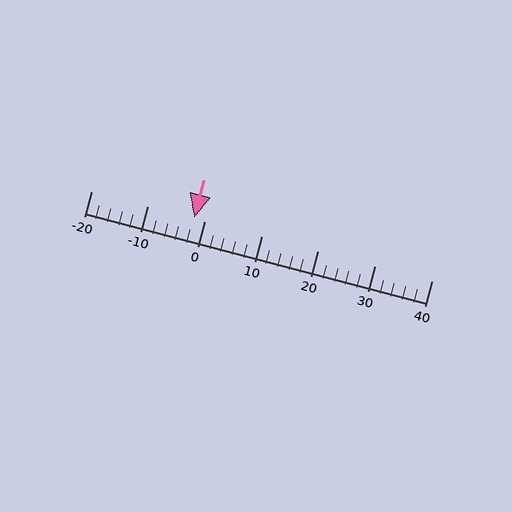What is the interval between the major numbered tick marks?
The major tick marks are spaced 10 units apart.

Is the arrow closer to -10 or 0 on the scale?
The arrow is closer to 0.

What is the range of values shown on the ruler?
The ruler shows values from -20 to 40.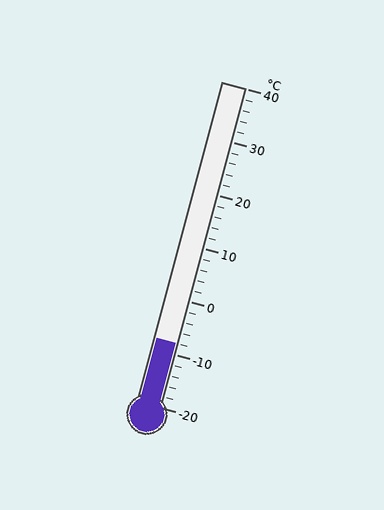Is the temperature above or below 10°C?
The temperature is below 10°C.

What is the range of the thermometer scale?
The thermometer scale ranges from -20°C to 40°C.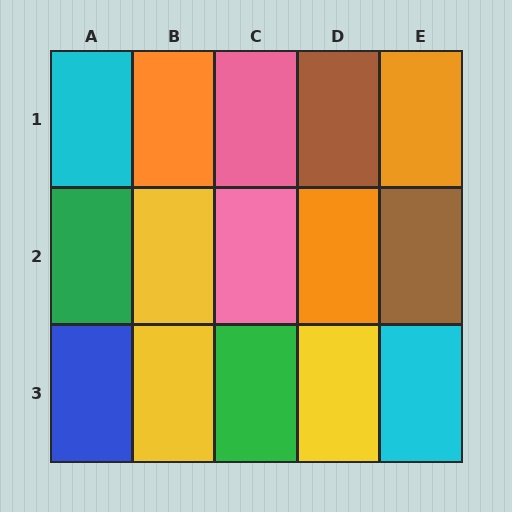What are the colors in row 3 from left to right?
Blue, yellow, green, yellow, cyan.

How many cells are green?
2 cells are green.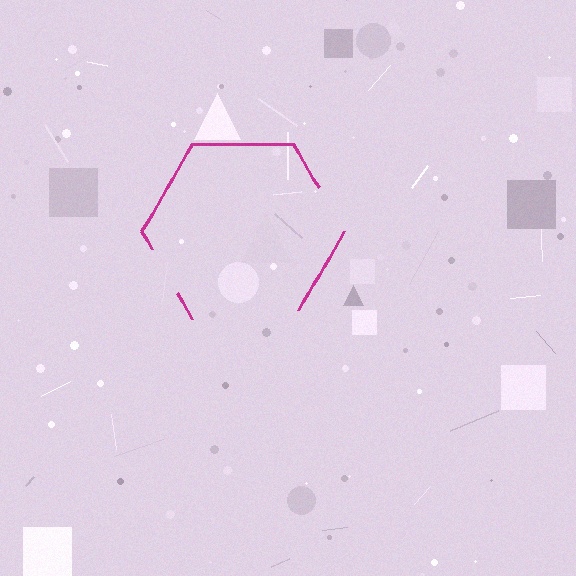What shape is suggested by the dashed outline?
The dashed outline suggests a hexagon.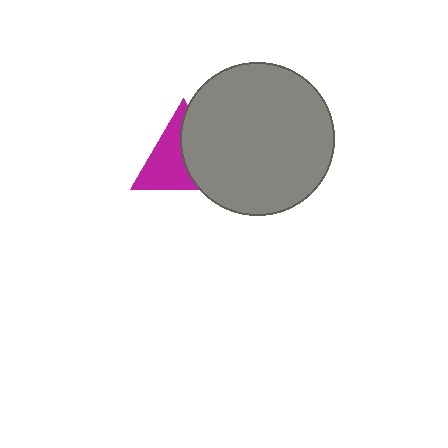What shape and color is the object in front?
The object in front is a gray circle.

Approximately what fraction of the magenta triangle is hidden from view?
Roughly 47% of the magenta triangle is hidden behind the gray circle.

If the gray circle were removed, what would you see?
You would see the complete magenta triangle.